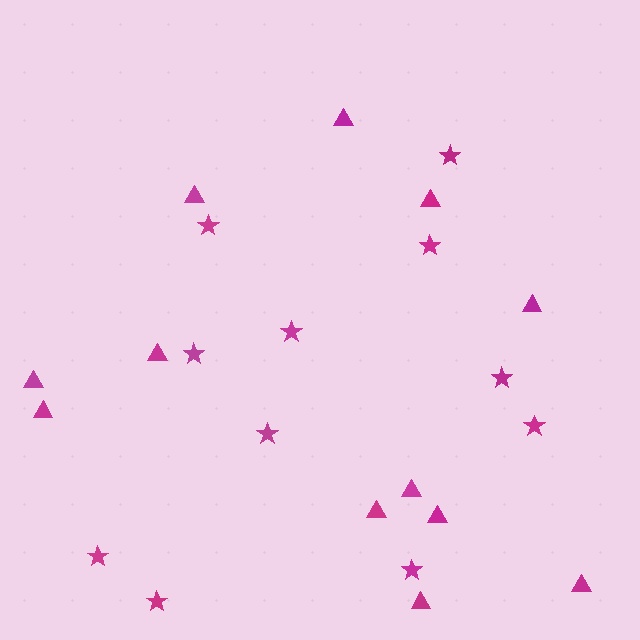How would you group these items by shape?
There are 2 groups: one group of stars (11) and one group of triangles (12).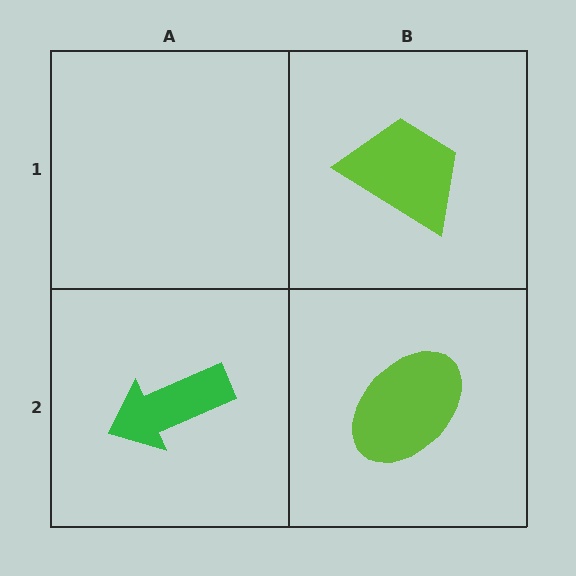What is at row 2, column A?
A green arrow.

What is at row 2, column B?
A lime ellipse.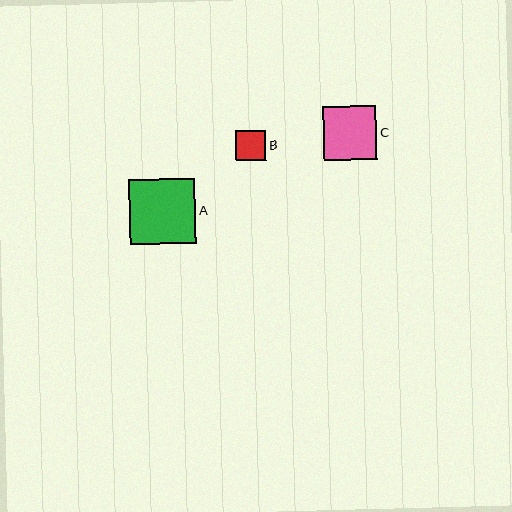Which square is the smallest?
Square B is the smallest with a size of approximately 30 pixels.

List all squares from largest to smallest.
From largest to smallest: A, C, B.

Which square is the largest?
Square A is the largest with a size of approximately 66 pixels.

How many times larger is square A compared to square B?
Square A is approximately 2.2 times the size of square B.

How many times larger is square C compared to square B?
Square C is approximately 1.8 times the size of square B.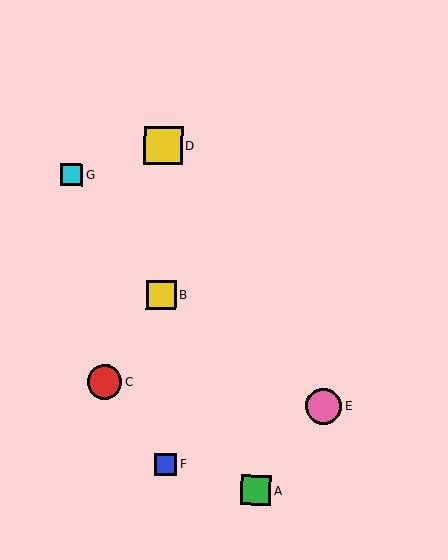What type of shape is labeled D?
Shape D is a yellow square.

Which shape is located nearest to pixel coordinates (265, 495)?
The green square (labeled A) at (256, 490) is nearest to that location.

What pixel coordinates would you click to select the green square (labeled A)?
Click at (256, 490) to select the green square A.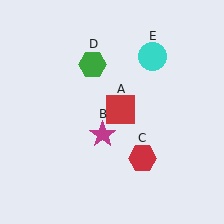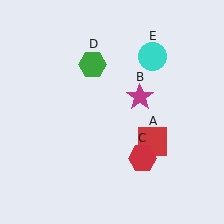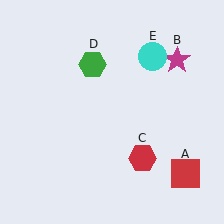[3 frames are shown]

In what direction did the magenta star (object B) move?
The magenta star (object B) moved up and to the right.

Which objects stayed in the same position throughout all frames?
Red hexagon (object C) and green hexagon (object D) and cyan circle (object E) remained stationary.